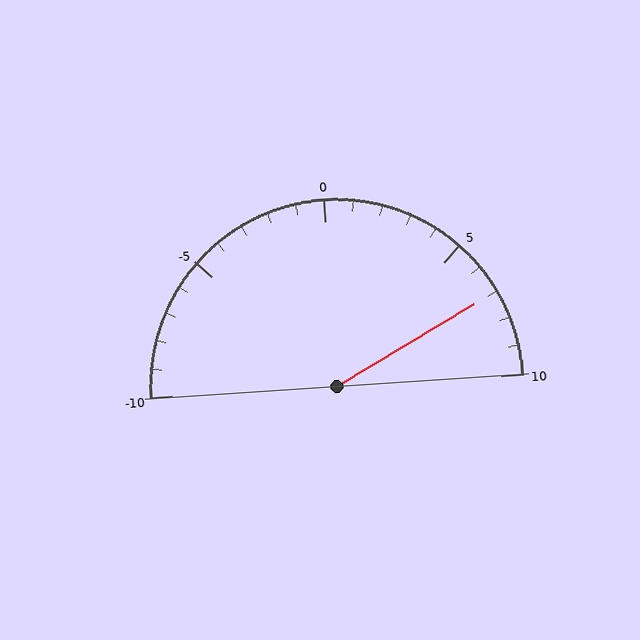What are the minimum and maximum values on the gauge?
The gauge ranges from -10 to 10.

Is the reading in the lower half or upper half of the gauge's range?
The reading is in the upper half of the range (-10 to 10).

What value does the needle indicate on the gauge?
The needle indicates approximately 7.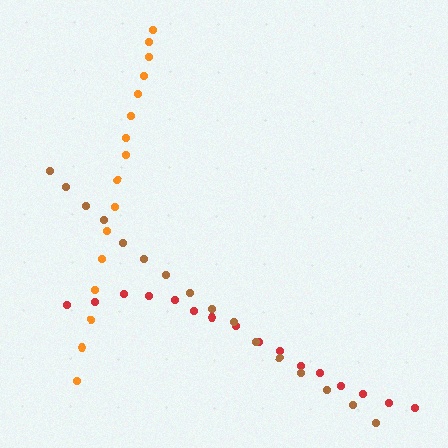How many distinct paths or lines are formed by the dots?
There are 3 distinct paths.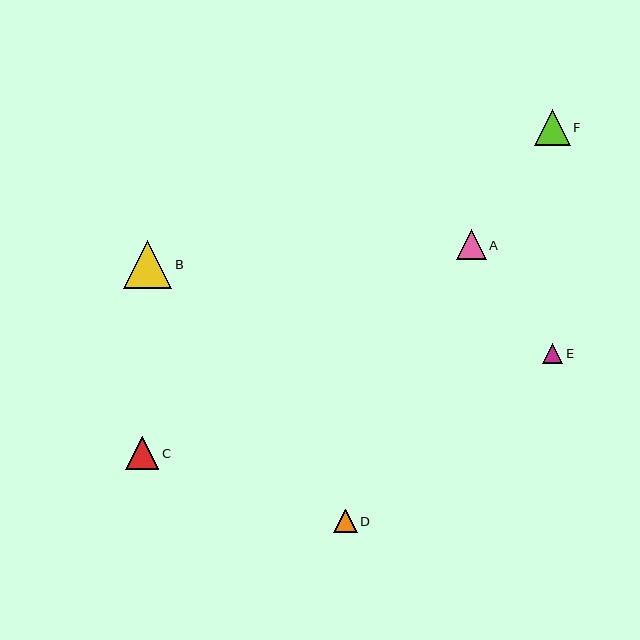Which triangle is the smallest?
Triangle E is the smallest with a size of approximately 20 pixels.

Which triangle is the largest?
Triangle B is the largest with a size of approximately 48 pixels.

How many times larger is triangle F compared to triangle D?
Triangle F is approximately 1.5 times the size of triangle D.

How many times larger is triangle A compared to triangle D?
Triangle A is approximately 1.3 times the size of triangle D.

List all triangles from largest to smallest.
From largest to smallest: B, F, C, A, D, E.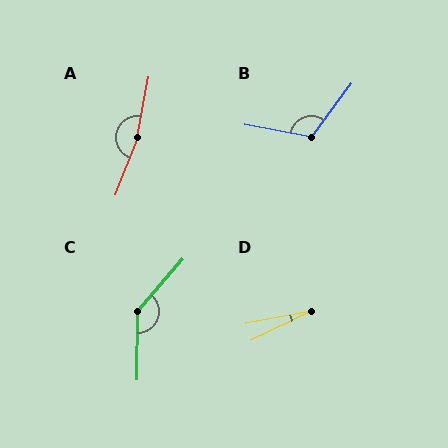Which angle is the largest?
A, at approximately 169 degrees.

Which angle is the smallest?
D, at approximately 16 degrees.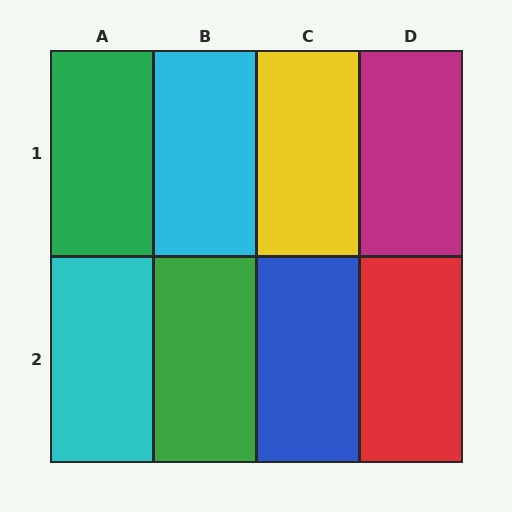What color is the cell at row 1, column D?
Magenta.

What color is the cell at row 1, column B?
Cyan.